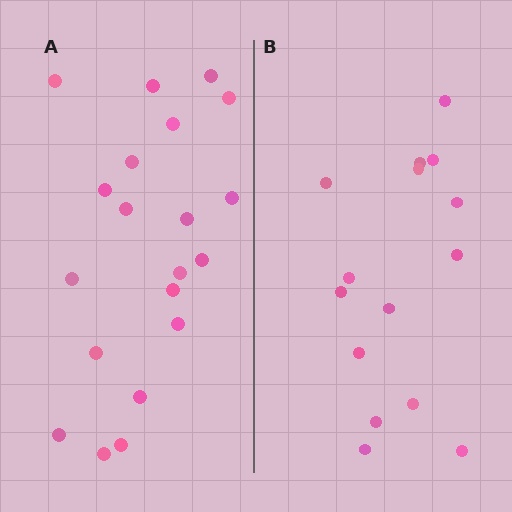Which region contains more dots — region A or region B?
Region A (the left region) has more dots.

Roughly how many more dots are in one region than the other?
Region A has about 5 more dots than region B.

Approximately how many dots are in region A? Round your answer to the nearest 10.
About 20 dots.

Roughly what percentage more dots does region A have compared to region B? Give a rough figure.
About 35% more.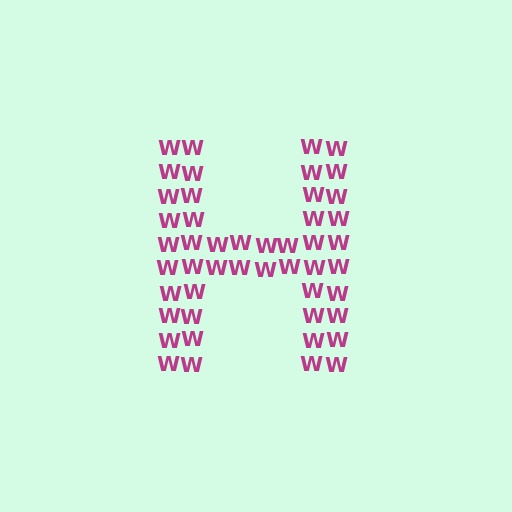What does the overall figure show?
The overall figure shows the letter H.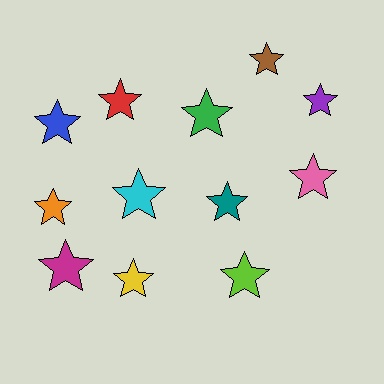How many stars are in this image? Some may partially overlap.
There are 12 stars.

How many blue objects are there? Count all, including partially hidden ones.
There is 1 blue object.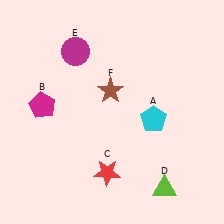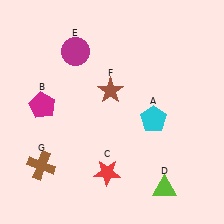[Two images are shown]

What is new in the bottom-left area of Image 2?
A brown cross (G) was added in the bottom-left area of Image 2.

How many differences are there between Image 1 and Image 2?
There is 1 difference between the two images.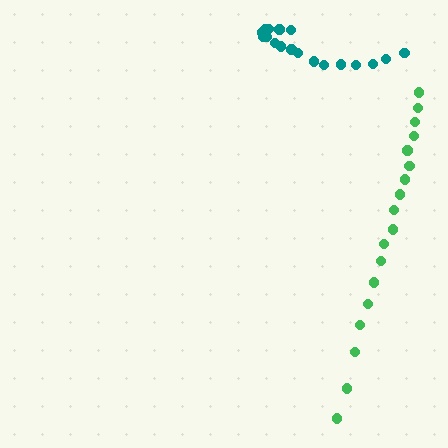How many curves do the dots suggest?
There are 2 distinct paths.